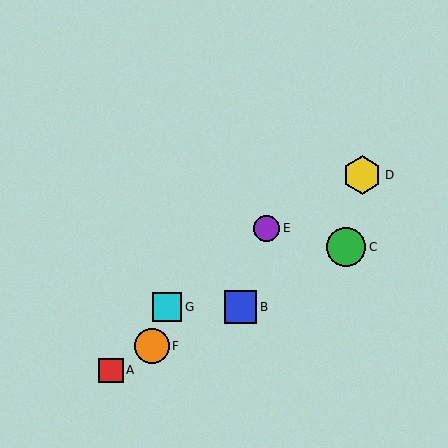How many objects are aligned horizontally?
2 objects (B, G) are aligned horizontally.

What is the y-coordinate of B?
Object B is at y≈307.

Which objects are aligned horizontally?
Objects B, G are aligned horizontally.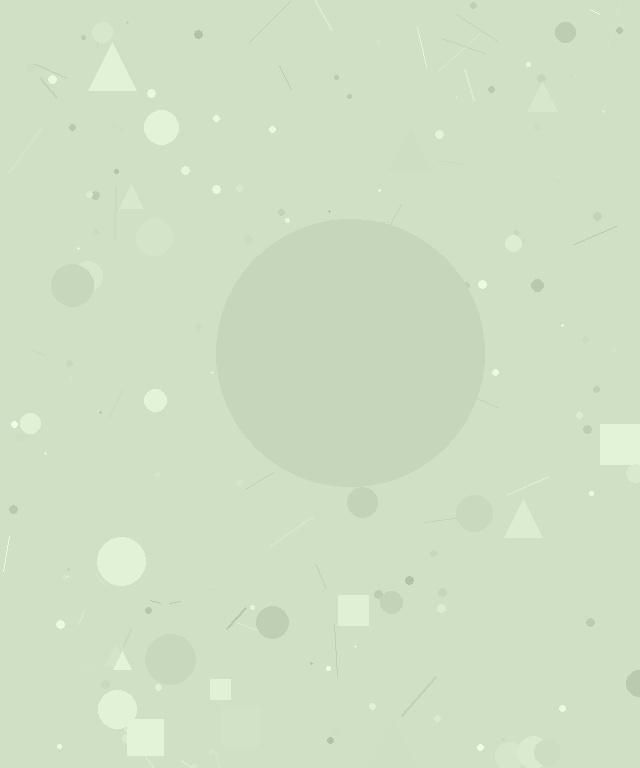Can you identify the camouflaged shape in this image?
The camouflaged shape is a circle.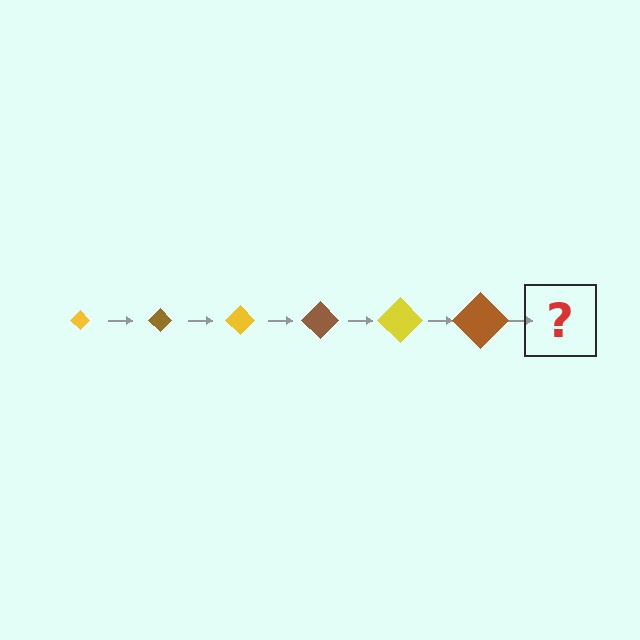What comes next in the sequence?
The next element should be a yellow diamond, larger than the previous one.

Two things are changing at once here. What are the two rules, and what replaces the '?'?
The two rules are that the diamond grows larger each step and the color cycles through yellow and brown. The '?' should be a yellow diamond, larger than the previous one.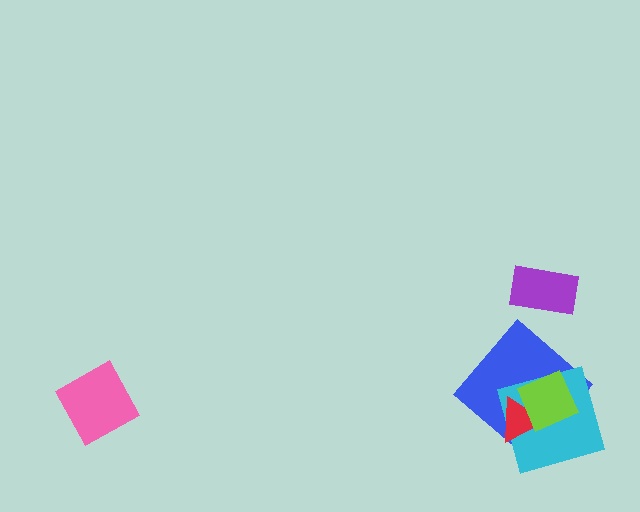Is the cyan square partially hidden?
Yes, it is partially covered by another shape.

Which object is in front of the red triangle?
The lime diamond is in front of the red triangle.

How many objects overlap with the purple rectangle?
0 objects overlap with the purple rectangle.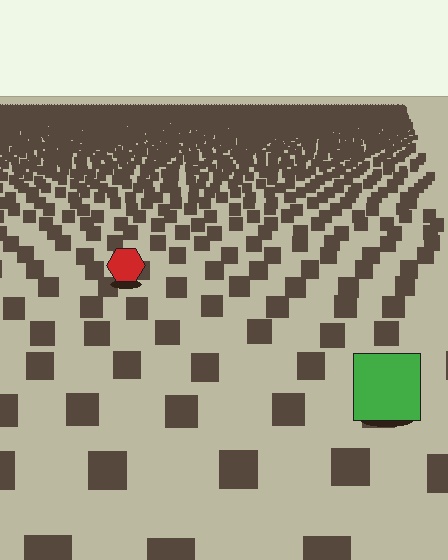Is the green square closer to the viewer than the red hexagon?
Yes. The green square is closer — you can tell from the texture gradient: the ground texture is coarser near it.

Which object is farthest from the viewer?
The red hexagon is farthest from the viewer. It appears smaller and the ground texture around it is denser.